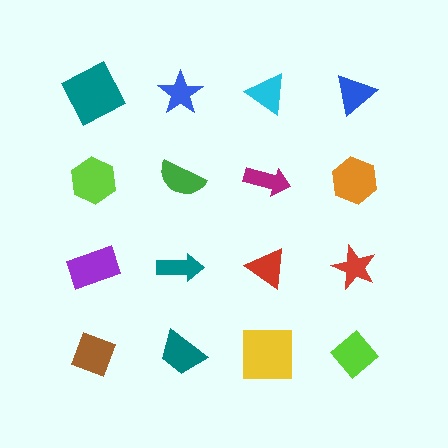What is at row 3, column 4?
A red star.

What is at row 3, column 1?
A purple rectangle.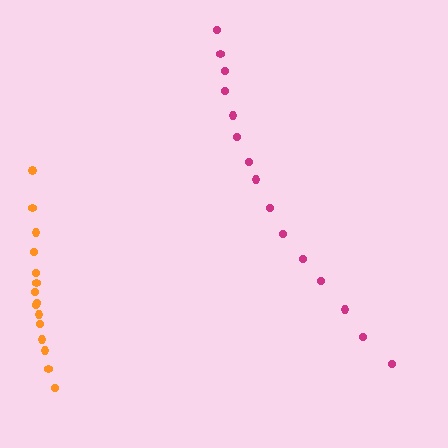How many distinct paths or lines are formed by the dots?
There are 2 distinct paths.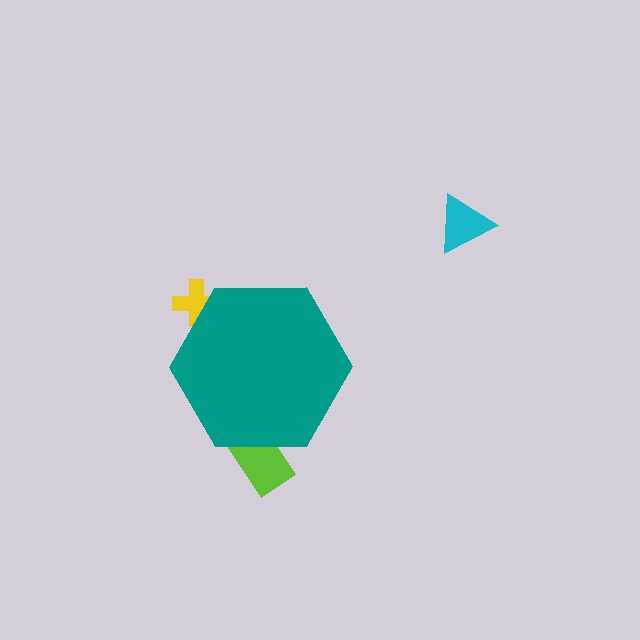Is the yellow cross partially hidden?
Yes, the yellow cross is partially hidden behind the teal hexagon.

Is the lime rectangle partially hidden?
Yes, the lime rectangle is partially hidden behind the teal hexagon.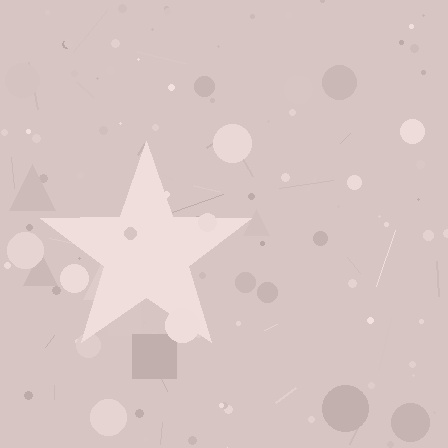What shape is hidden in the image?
A star is hidden in the image.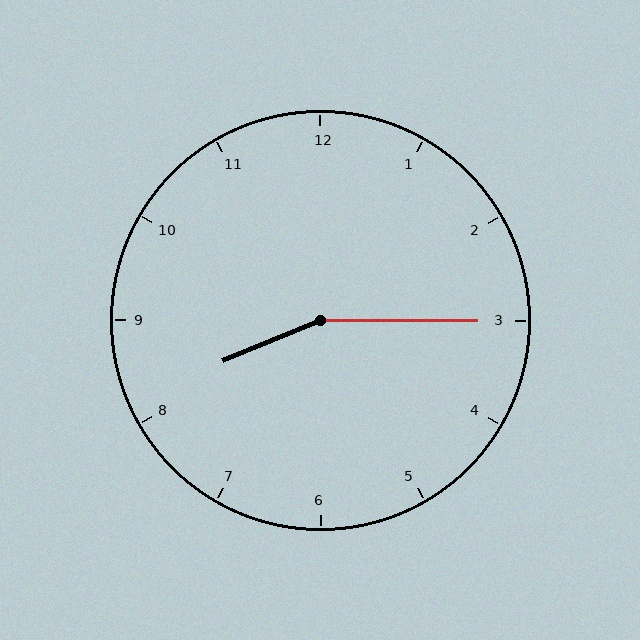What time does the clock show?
8:15.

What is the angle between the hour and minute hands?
Approximately 158 degrees.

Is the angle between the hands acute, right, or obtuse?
It is obtuse.